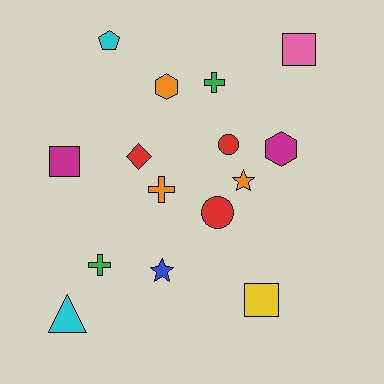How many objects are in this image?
There are 15 objects.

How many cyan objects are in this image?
There are 2 cyan objects.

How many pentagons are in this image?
There is 1 pentagon.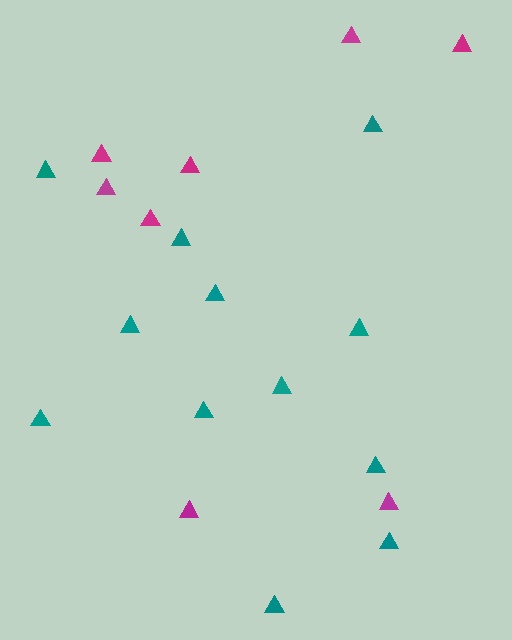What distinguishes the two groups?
There are 2 groups: one group of magenta triangles (8) and one group of teal triangles (12).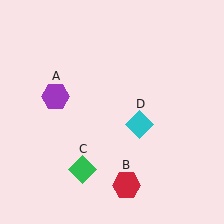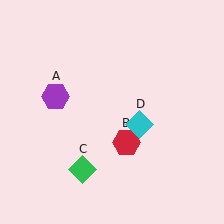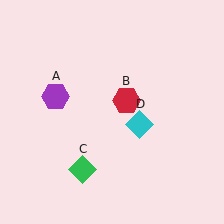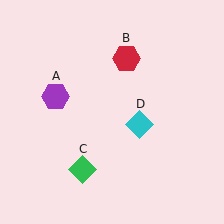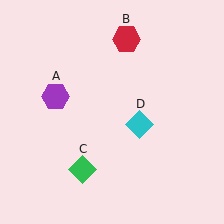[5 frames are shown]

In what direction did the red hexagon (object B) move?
The red hexagon (object B) moved up.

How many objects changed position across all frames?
1 object changed position: red hexagon (object B).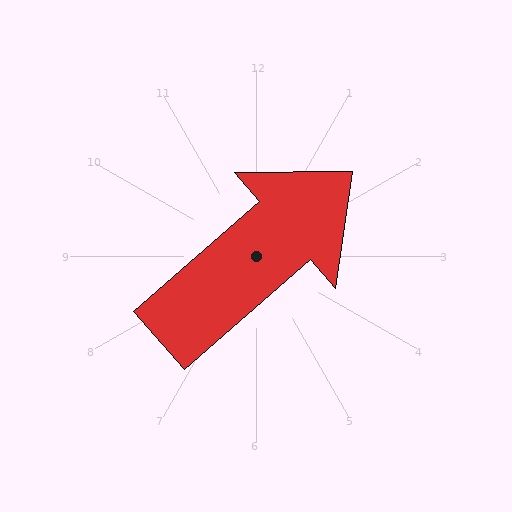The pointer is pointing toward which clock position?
Roughly 2 o'clock.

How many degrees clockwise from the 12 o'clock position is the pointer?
Approximately 49 degrees.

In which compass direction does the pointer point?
Northeast.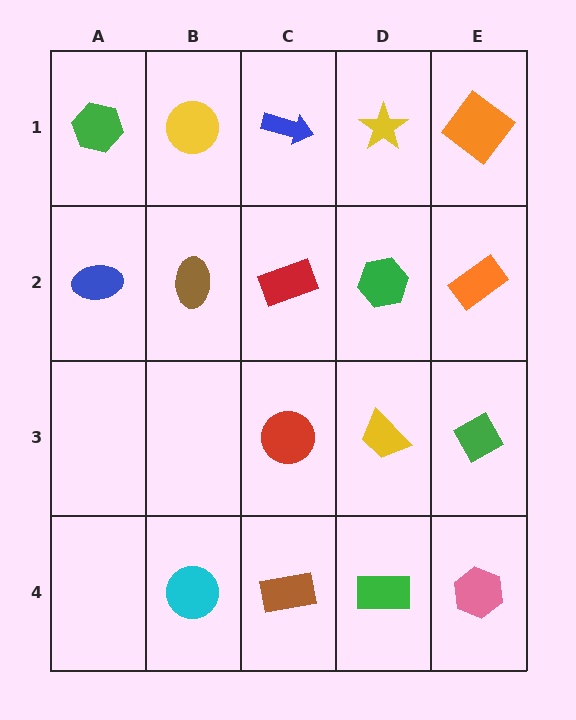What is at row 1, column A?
A green hexagon.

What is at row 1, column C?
A blue arrow.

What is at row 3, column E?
A green diamond.